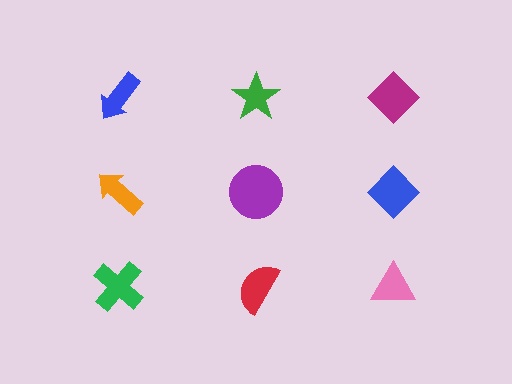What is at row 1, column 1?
A blue arrow.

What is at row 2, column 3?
A blue diamond.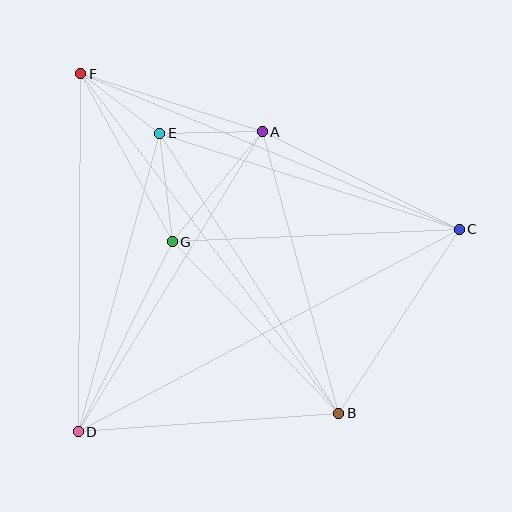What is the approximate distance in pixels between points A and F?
The distance between A and F is approximately 191 pixels.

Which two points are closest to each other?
Points E and F are closest to each other.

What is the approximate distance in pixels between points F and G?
The distance between F and G is approximately 191 pixels.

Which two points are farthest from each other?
Points C and D are farthest from each other.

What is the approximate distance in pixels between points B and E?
The distance between B and E is approximately 332 pixels.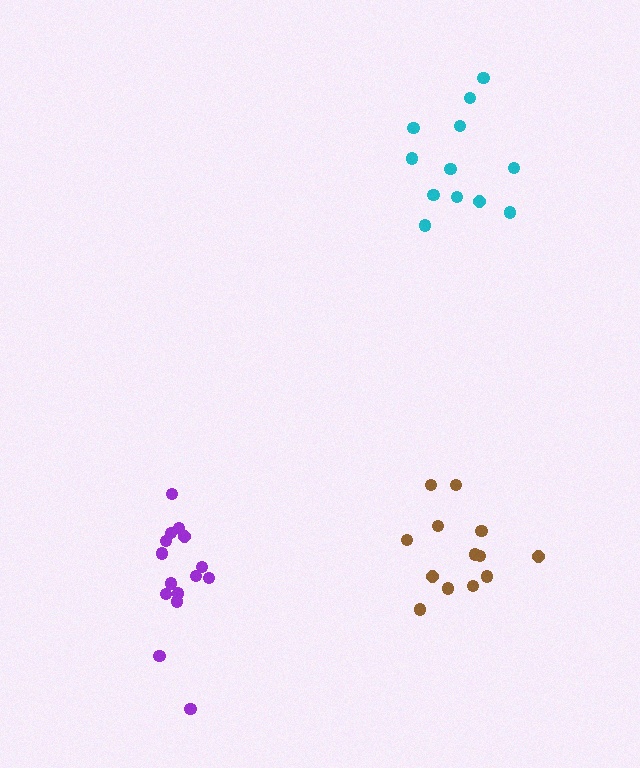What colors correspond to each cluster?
The clusters are colored: purple, brown, cyan.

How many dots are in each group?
Group 1: 15 dots, Group 2: 13 dots, Group 3: 12 dots (40 total).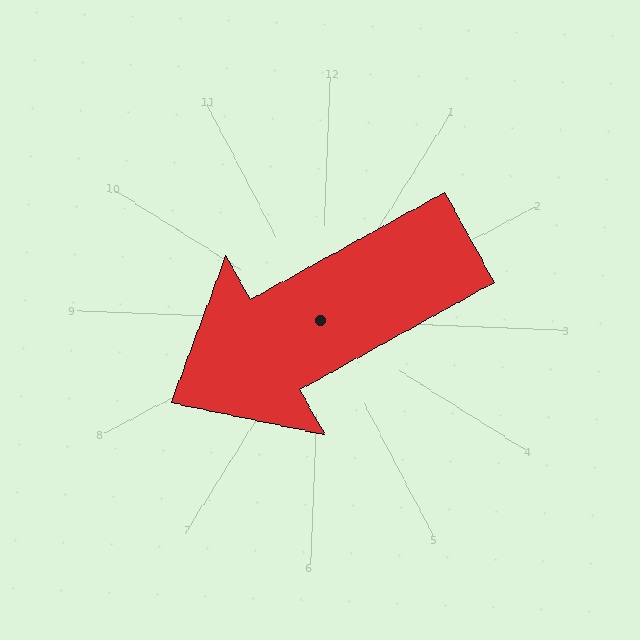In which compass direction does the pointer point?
Southwest.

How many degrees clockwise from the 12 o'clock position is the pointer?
Approximately 239 degrees.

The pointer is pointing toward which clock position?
Roughly 8 o'clock.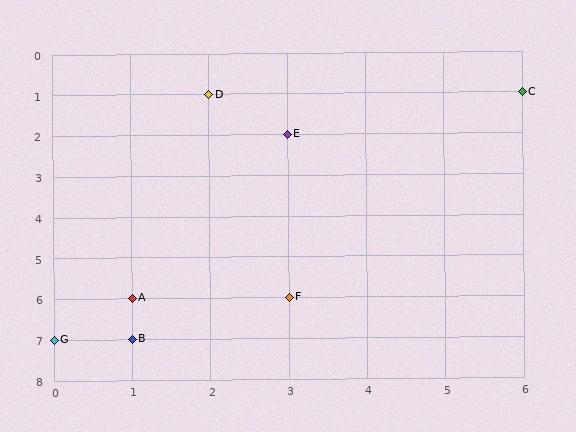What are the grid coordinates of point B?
Point B is at grid coordinates (1, 7).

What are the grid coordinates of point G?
Point G is at grid coordinates (0, 7).